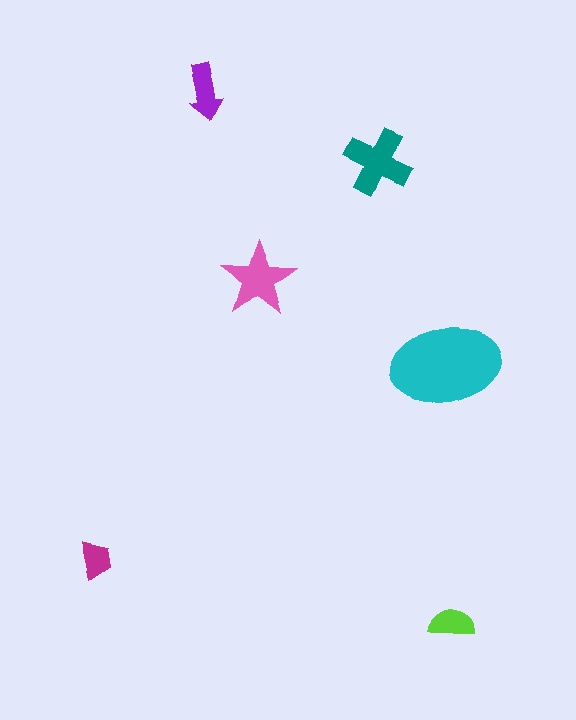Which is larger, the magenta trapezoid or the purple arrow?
The purple arrow.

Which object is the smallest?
The magenta trapezoid.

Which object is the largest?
The cyan ellipse.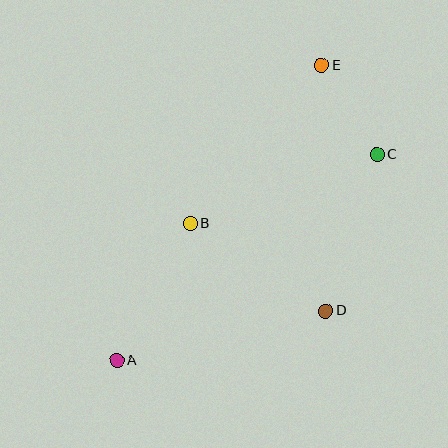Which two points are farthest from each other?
Points A and E are farthest from each other.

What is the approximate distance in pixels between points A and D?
The distance between A and D is approximately 215 pixels.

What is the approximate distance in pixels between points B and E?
The distance between B and E is approximately 205 pixels.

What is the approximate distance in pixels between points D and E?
The distance between D and E is approximately 245 pixels.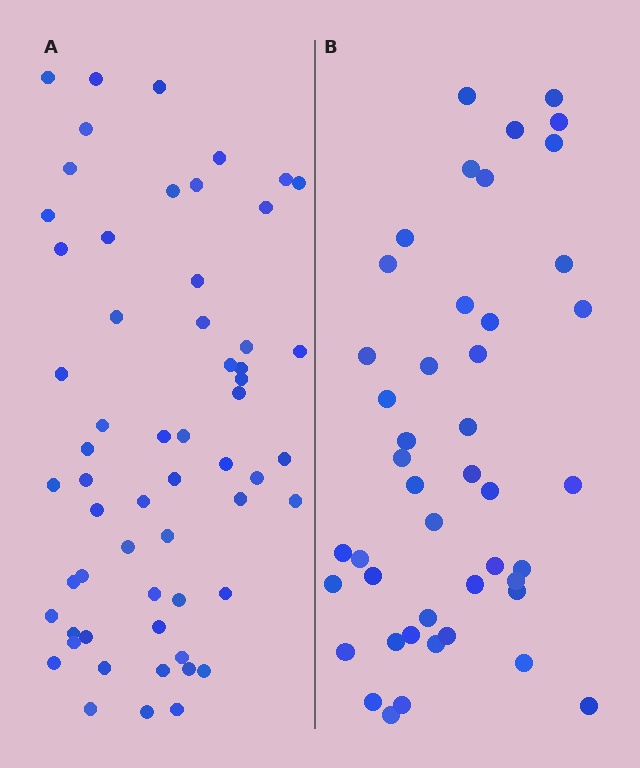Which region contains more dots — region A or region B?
Region A (the left region) has more dots.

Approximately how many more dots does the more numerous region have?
Region A has approximately 15 more dots than region B.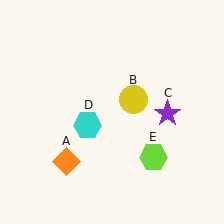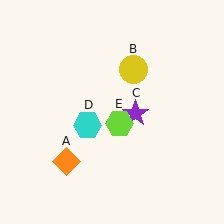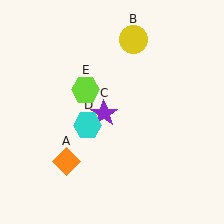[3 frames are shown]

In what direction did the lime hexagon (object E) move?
The lime hexagon (object E) moved up and to the left.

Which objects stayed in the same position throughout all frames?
Orange diamond (object A) and cyan hexagon (object D) remained stationary.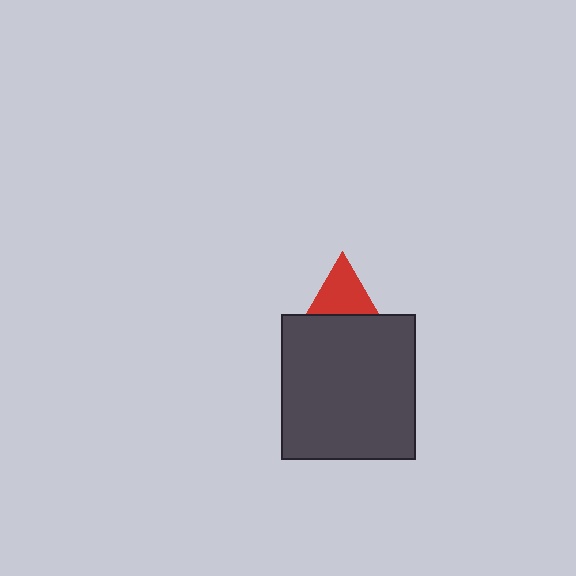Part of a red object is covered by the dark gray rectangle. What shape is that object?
It is a triangle.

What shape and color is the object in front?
The object in front is a dark gray rectangle.